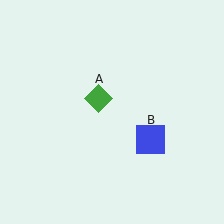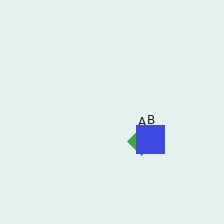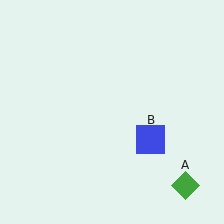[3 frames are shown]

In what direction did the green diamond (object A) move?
The green diamond (object A) moved down and to the right.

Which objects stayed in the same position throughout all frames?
Blue square (object B) remained stationary.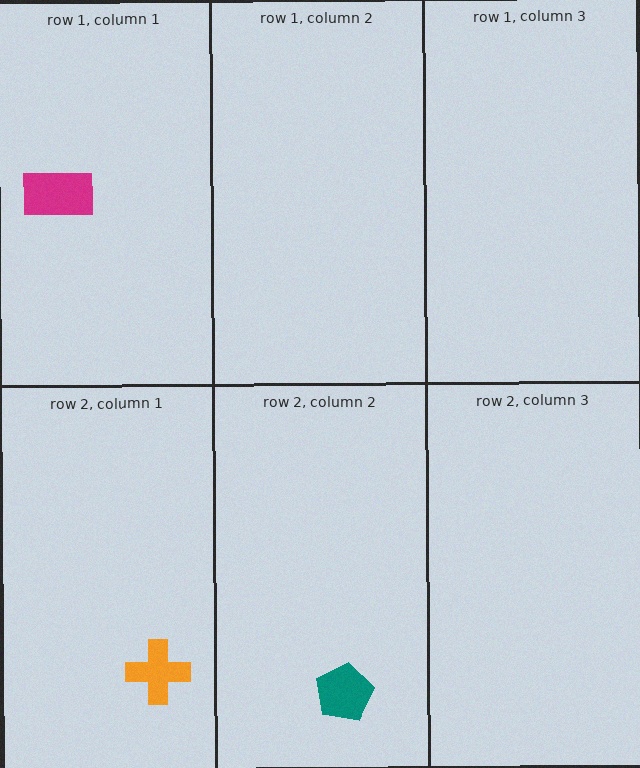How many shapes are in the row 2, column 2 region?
1.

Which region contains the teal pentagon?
The row 2, column 2 region.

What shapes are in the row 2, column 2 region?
The teal pentagon.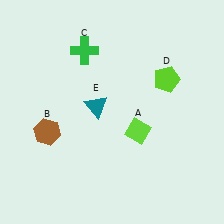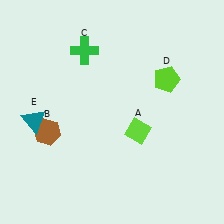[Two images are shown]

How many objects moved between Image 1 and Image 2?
1 object moved between the two images.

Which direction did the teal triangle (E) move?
The teal triangle (E) moved left.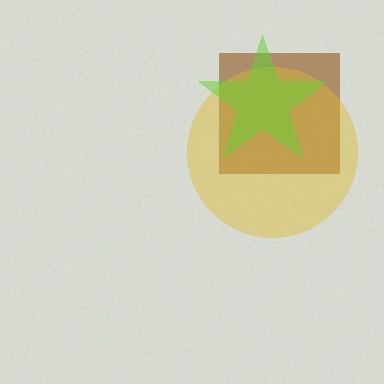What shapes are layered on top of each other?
The layered shapes are: a brown square, a yellow circle, a lime star.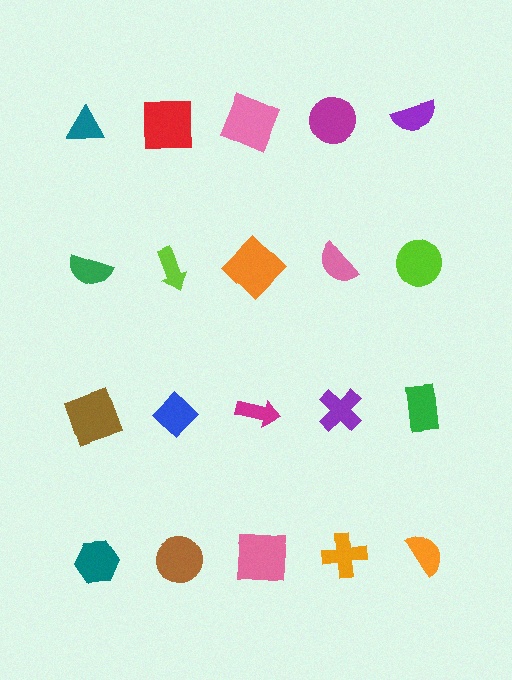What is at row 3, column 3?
A magenta arrow.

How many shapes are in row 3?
5 shapes.